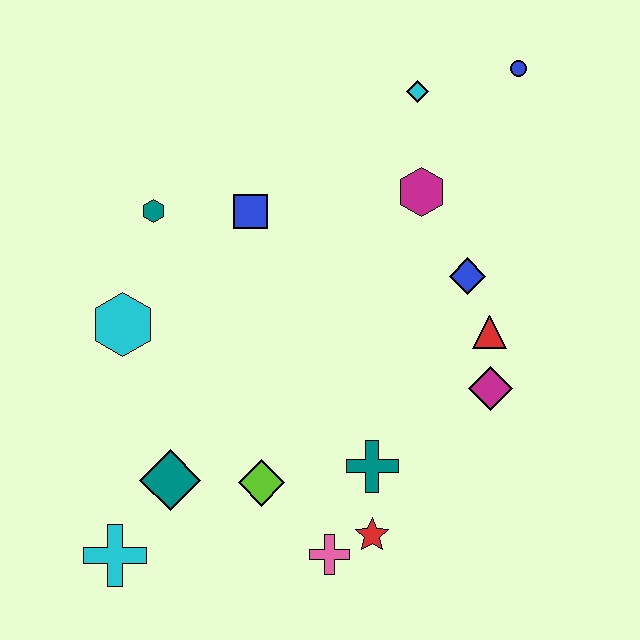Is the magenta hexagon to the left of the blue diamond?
Yes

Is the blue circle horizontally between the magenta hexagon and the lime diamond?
No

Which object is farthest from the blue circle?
The cyan cross is farthest from the blue circle.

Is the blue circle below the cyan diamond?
No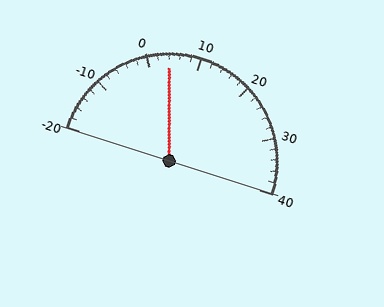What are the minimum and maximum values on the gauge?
The gauge ranges from -20 to 40.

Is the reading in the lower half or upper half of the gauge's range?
The reading is in the lower half of the range (-20 to 40).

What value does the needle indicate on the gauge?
The needle indicates approximately 4.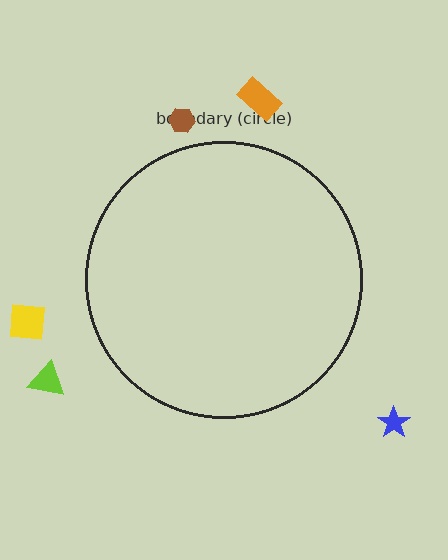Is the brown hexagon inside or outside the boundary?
Outside.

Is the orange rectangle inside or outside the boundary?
Outside.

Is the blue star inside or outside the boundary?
Outside.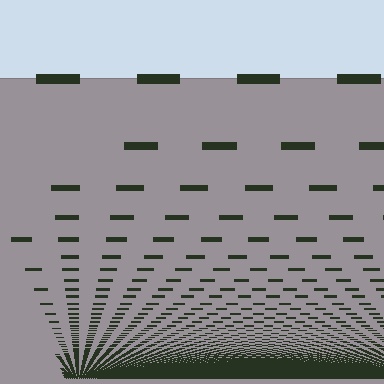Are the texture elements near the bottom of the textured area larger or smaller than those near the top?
Smaller. The gradient is inverted — elements near the bottom are smaller and denser.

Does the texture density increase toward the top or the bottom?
Density increases toward the bottom.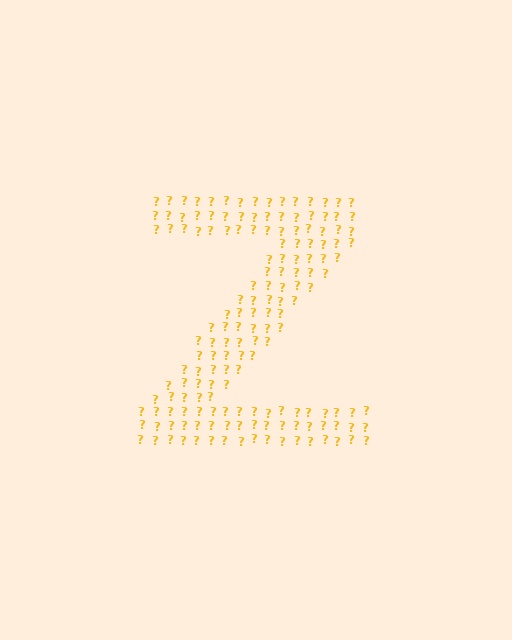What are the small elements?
The small elements are question marks.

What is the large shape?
The large shape is the letter Z.